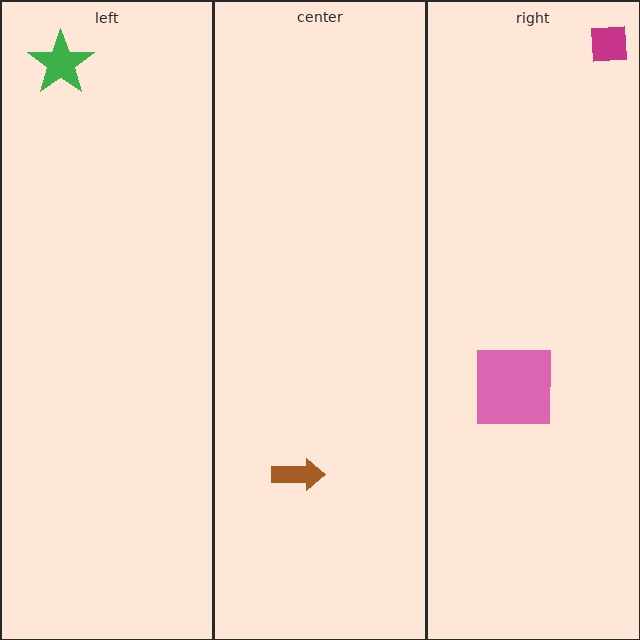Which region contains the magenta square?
The right region.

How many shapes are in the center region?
1.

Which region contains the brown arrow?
The center region.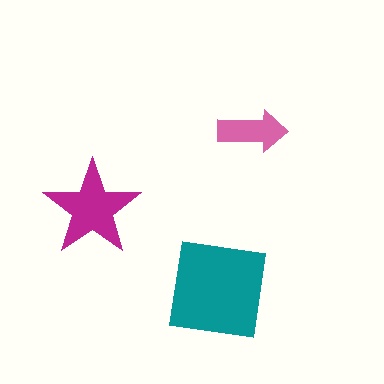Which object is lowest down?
The teal square is bottommost.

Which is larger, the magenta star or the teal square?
The teal square.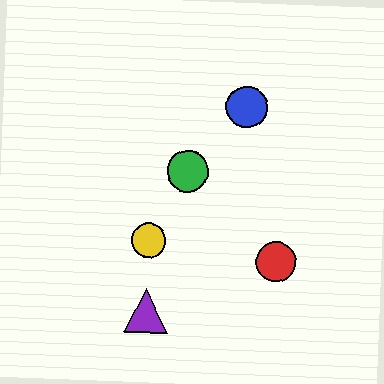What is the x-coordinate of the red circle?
The red circle is at x≈276.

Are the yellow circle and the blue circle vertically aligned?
No, the yellow circle is at x≈149 and the blue circle is at x≈247.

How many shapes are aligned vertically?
2 shapes (the yellow circle, the purple triangle) are aligned vertically.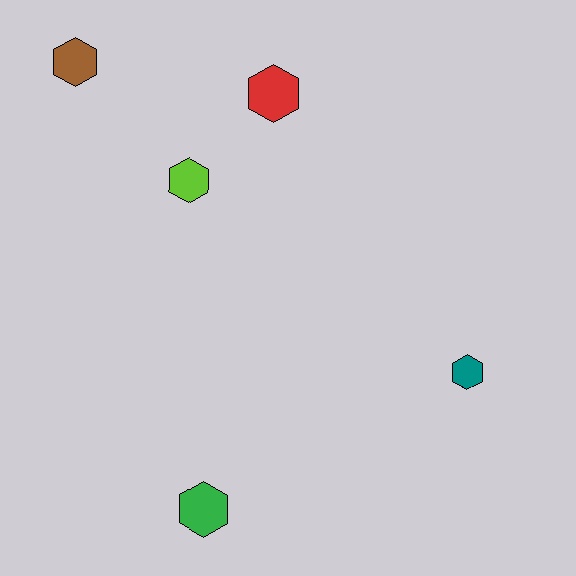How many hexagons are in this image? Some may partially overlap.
There are 5 hexagons.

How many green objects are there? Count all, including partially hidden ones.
There is 1 green object.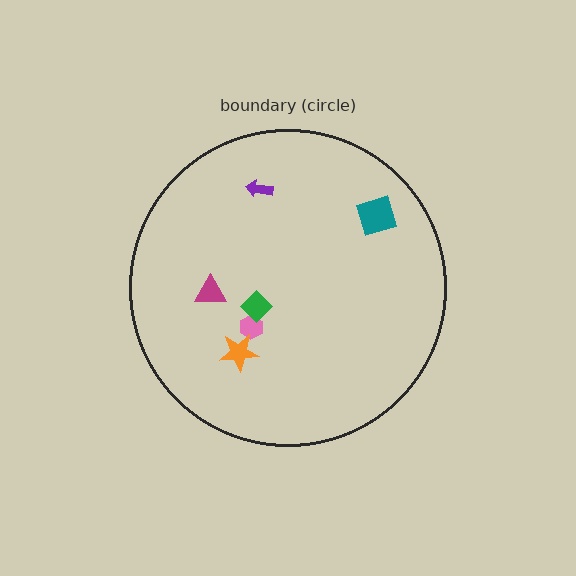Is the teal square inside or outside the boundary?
Inside.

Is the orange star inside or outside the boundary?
Inside.